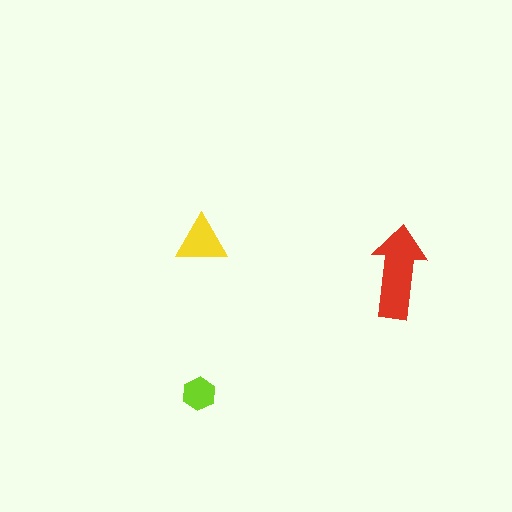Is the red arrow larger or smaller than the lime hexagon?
Larger.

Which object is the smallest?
The lime hexagon.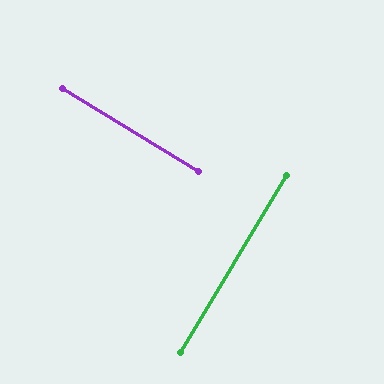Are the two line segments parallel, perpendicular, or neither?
Perpendicular — they meet at approximately 89°.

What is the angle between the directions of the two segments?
Approximately 89 degrees.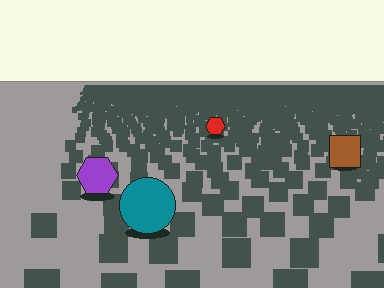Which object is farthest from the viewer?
The red hexagon is farthest from the viewer. It appears smaller and the ground texture around it is denser.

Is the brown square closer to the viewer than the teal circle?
No. The teal circle is closer — you can tell from the texture gradient: the ground texture is coarser near it.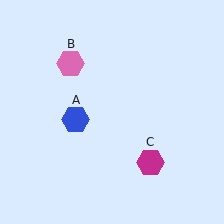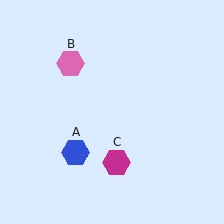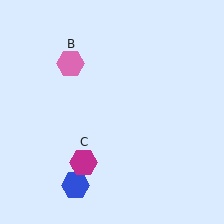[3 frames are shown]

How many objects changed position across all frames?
2 objects changed position: blue hexagon (object A), magenta hexagon (object C).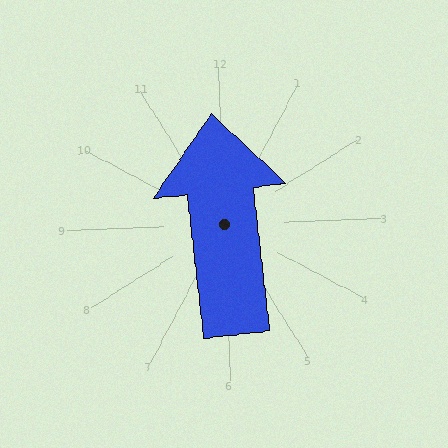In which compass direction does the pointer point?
North.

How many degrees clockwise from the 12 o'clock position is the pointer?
Approximately 356 degrees.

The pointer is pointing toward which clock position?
Roughly 12 o'clock.